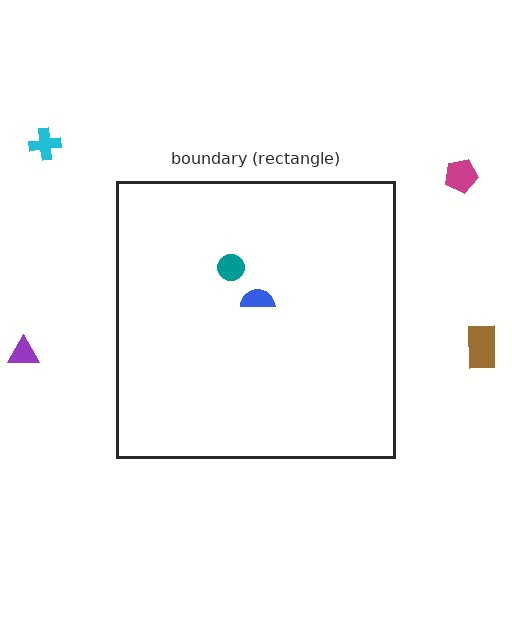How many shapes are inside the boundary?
2 inside, 4 outside.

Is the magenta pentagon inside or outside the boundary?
Outside.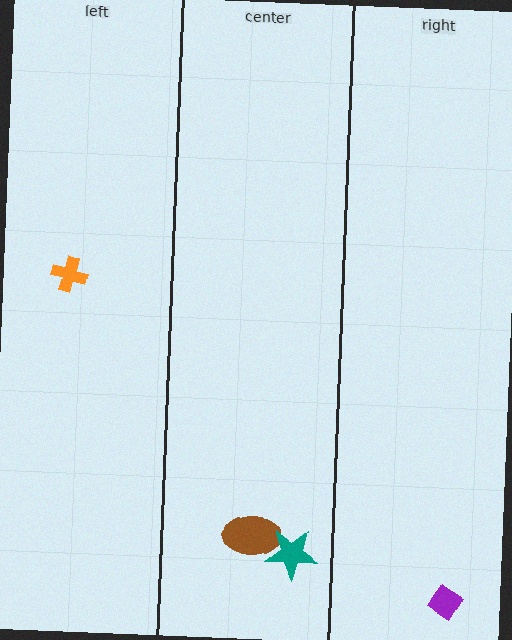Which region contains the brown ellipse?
The center region.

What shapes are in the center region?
The brown ellipse, the teal star.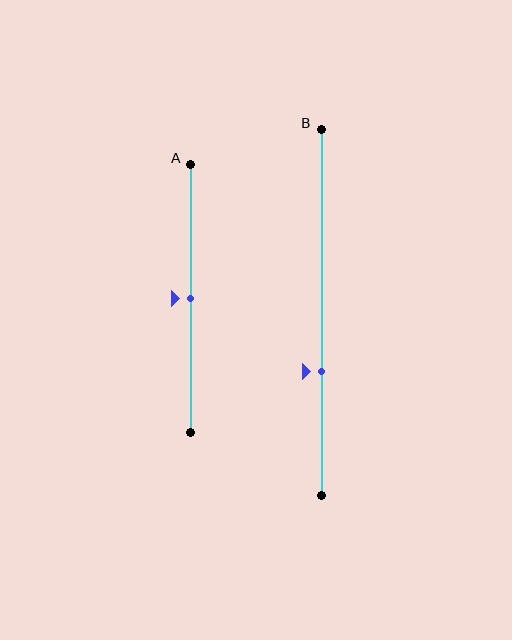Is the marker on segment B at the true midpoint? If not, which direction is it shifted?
No, the marker on segment B is shifted downward by about 16% of the segment length.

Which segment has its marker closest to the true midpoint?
Segment A has its marker closest to the true midpoint.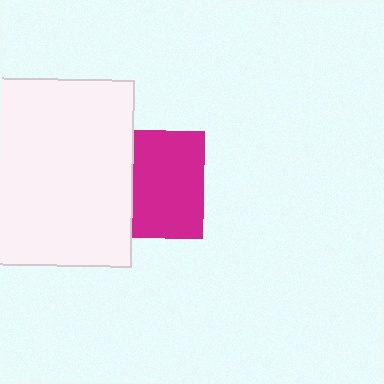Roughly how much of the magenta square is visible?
About half of it is visible (roughly 65%).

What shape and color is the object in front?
The object in front is a white rectangle.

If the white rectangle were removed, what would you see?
You would see the complete magenta square.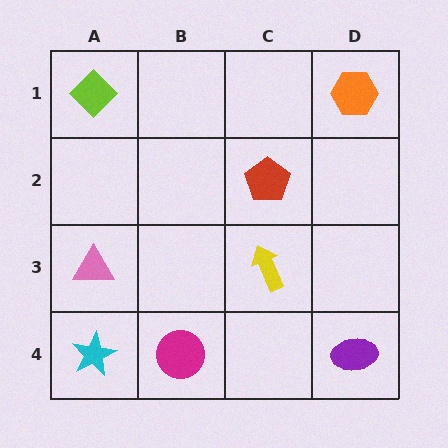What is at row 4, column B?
A magenta circle.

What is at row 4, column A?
A cyan star.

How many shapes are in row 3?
2 shapes.